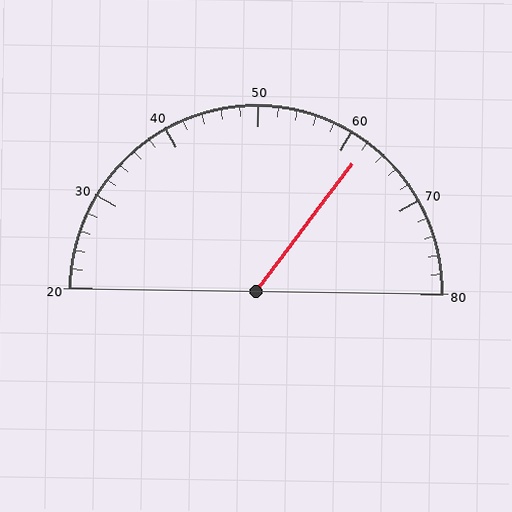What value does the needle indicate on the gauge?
The needle indicates approximately 62.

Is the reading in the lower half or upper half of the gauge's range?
The reading is in the upper half of the range (20 to 80).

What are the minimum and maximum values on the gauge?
The gauge ranges from 20 to 80.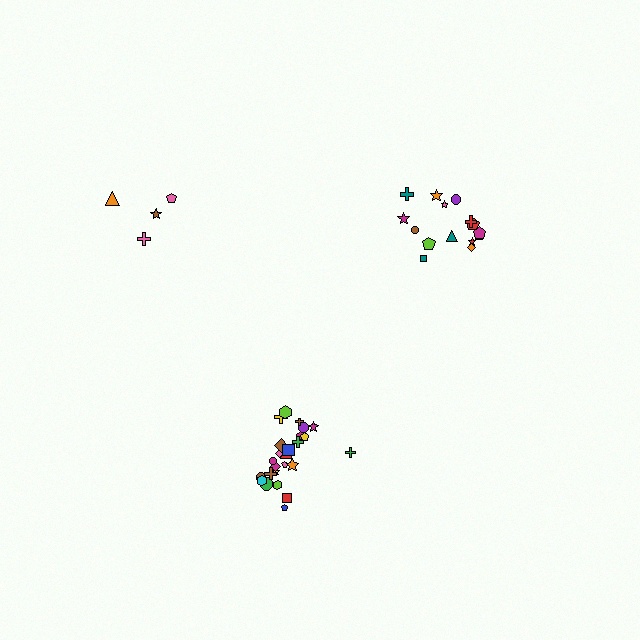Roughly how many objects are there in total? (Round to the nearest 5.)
Roughly 45 objects in total.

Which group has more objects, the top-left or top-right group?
The top-right group.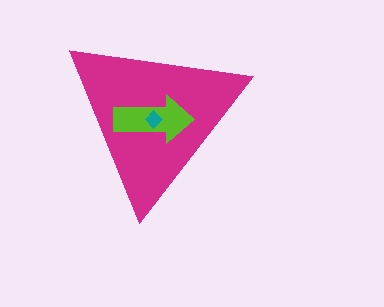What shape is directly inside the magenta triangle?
The lime arrow.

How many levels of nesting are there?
3.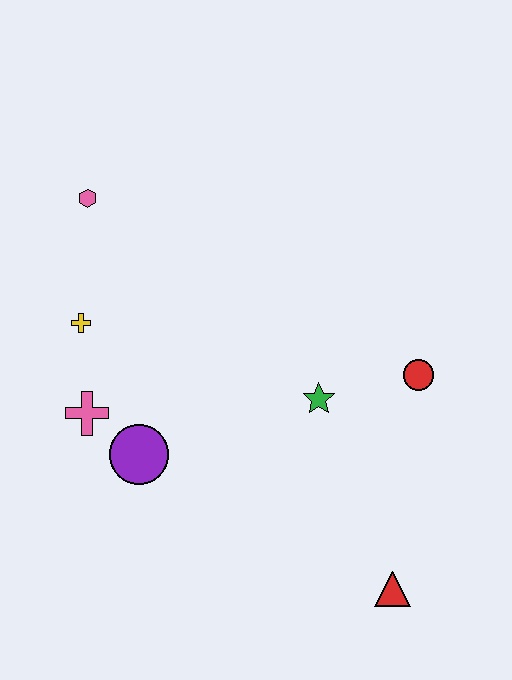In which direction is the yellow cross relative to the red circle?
The yellow cross is to the left of the red circle.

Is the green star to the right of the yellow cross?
Yes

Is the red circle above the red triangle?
Yes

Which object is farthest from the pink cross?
The red triangle is farthest from the pink cross.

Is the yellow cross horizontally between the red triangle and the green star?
No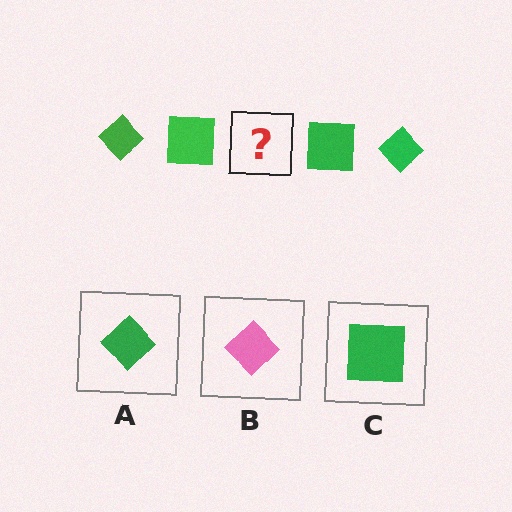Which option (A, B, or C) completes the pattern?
A.